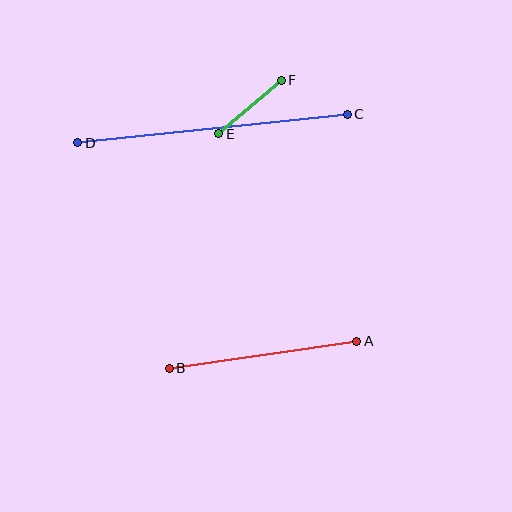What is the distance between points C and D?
The distance is approximately 271 pixels.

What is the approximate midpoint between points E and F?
The midpoint is at approximately (250, 107) pixels.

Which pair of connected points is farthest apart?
Points C and D are farthest apart.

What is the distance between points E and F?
The distance is approximately 82 pixels.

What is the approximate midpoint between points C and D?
The midpoint is at approximately (213, 128) pixels.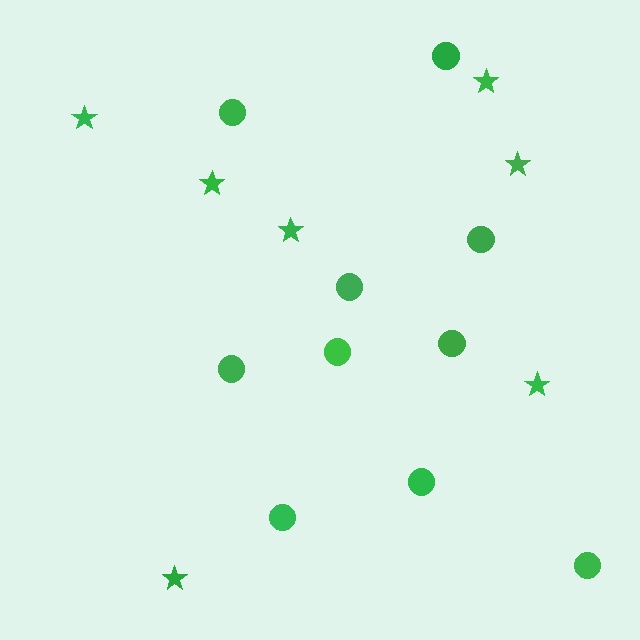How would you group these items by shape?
There are 2 groups: one group of stars (7) and one group of circles (10).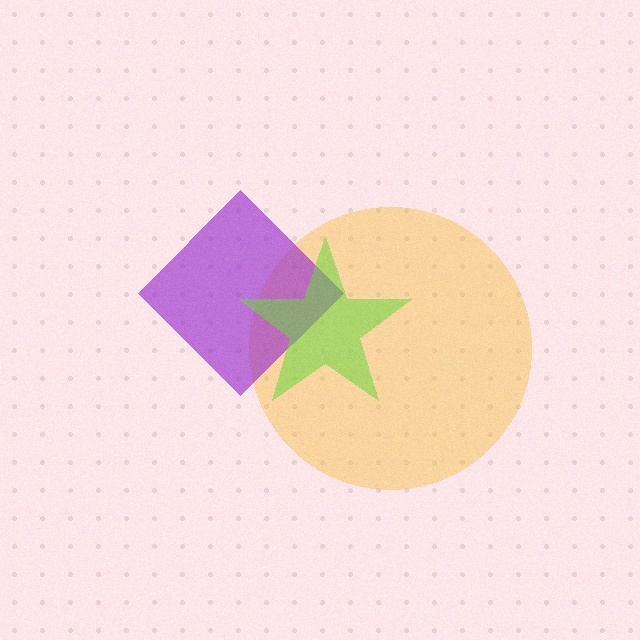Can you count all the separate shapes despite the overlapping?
Yes, there are 3 separate shapes.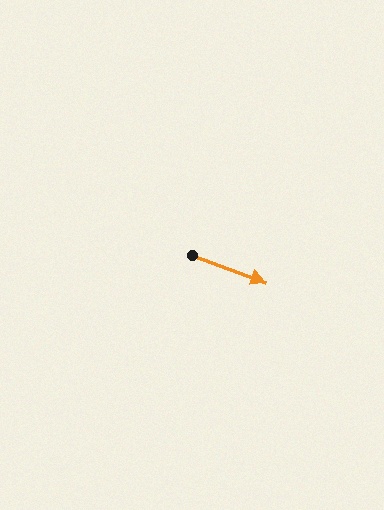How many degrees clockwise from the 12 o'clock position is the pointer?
Approximately 110 degrees.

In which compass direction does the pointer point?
East.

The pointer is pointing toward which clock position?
Roughly 4 o'clock.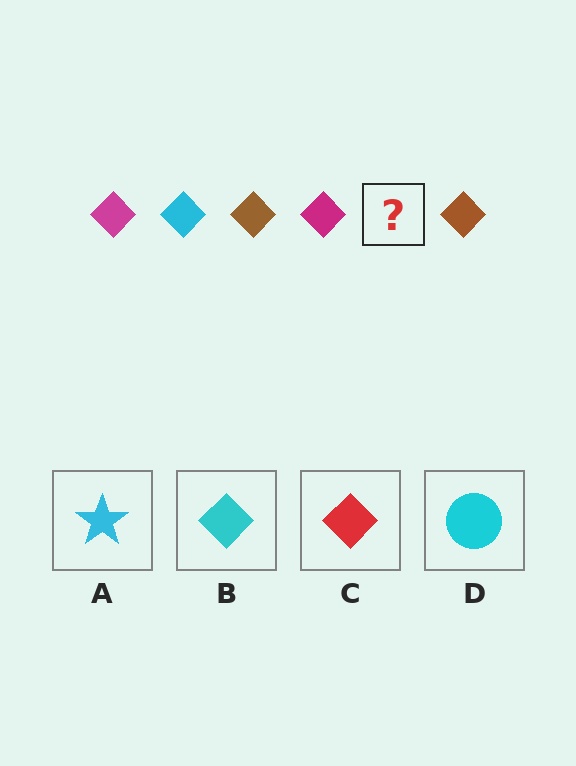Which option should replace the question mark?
Option B.